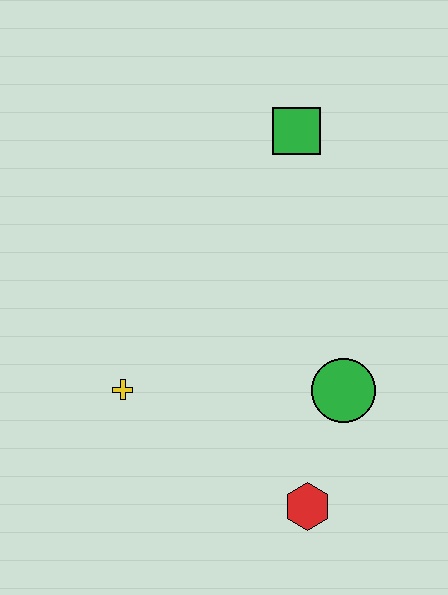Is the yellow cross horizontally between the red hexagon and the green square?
No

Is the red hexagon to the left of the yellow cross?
No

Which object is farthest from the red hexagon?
The green square is farthest from the red hexagon.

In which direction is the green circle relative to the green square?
The green circle is below the green square.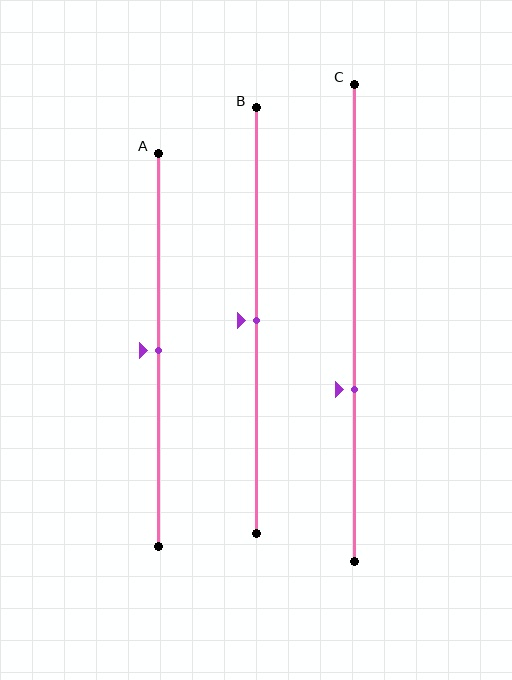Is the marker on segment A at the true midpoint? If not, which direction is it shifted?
Yes, the marker on segment A is at the true midpoint.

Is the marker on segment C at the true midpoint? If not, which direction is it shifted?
No, the marker on segment C is shifted downward by about 14% of the segment length.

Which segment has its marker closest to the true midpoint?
Segment A has its marker closest to the true midpoint.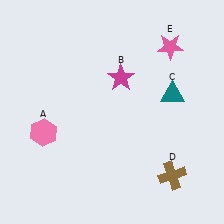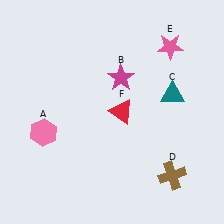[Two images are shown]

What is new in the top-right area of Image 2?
A red triangle (F) was added in the top-right area of Image 2.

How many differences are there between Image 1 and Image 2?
There is 1 difference between the two images.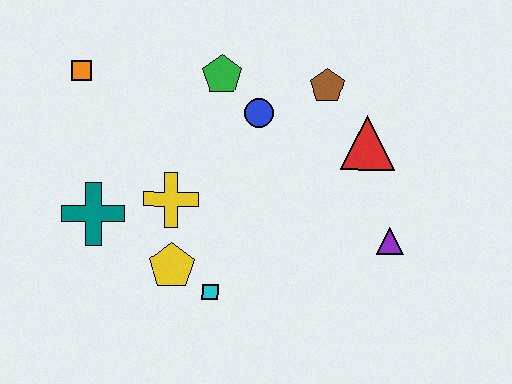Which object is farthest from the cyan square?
The orange square is farthest from the cyan square.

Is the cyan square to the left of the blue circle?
Yes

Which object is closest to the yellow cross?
The yellow pentagon is closest to the yellow cross.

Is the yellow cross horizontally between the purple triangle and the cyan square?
No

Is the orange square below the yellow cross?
No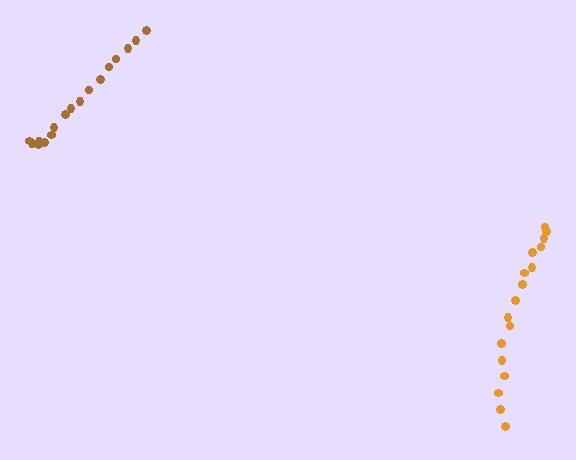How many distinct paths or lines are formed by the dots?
There are 2 distinct paths.